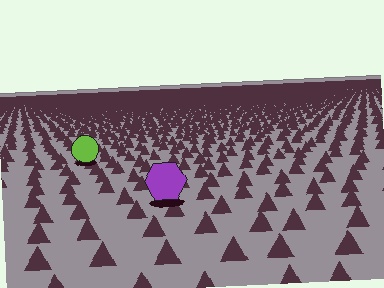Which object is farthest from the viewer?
The lime circle is farthest from the viewer. It appears smaller and the ground texture around it is denser.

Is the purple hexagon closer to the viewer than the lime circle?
Yes. The purple hexagon is closer — you can tell from the texture gradient: the ground texture is coarser near it.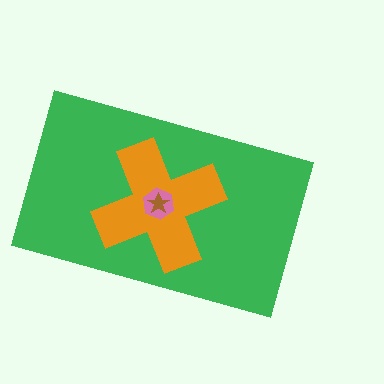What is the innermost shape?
The brown star.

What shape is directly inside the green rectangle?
The orange cross.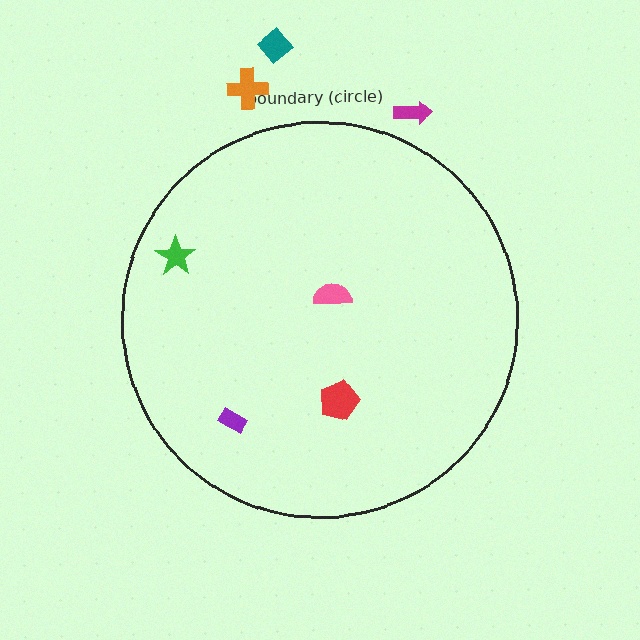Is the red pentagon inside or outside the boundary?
Inside.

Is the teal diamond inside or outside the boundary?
Outside.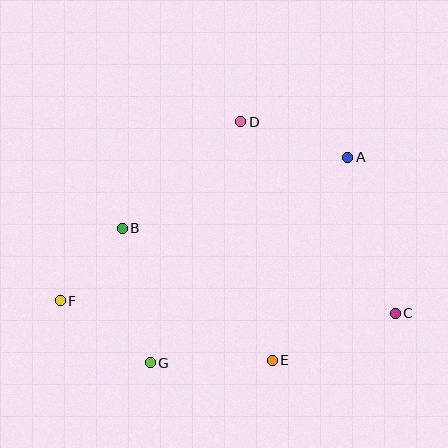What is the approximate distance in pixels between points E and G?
The distance between E and G is approximately 122 pixels.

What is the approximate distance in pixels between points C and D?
The distance between C and D is approximately 246 pixels.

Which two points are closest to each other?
Points B and F are closest to each other.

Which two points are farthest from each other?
Points C and F are farthest from each other.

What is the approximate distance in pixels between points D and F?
The distance between D and F is approximately 254 pixels.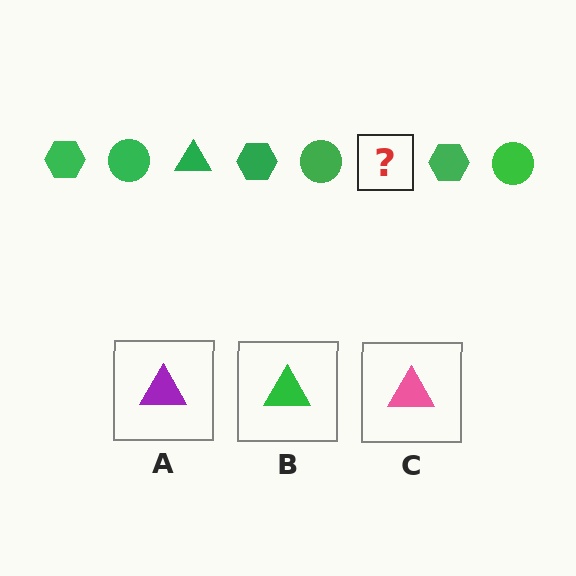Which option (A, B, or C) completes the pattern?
B.